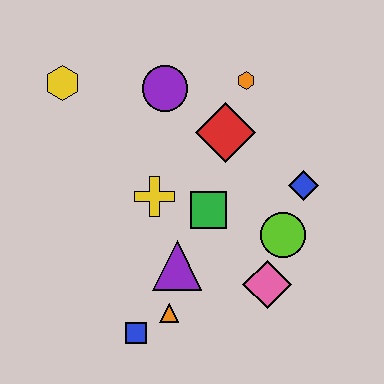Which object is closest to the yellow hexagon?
The purple circle is closest to the yellow hexagon.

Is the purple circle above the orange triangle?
Yes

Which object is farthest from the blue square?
The orange hexagon is farthest from the blue square.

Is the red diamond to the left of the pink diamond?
Yes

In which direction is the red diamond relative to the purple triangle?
The red diamond is above the purple triangle.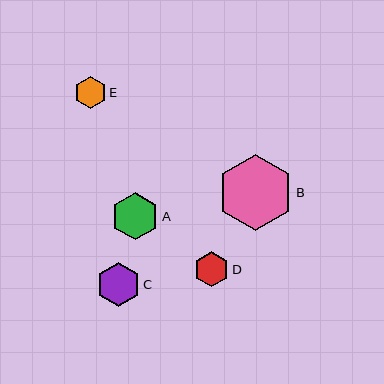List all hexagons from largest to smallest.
From largest to smallest: B, A, C, D, E.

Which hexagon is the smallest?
Hexagon E is the smallest with a size of approximately 32 pixels.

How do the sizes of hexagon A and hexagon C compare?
Hexagon A and hexagon C are approximately the same size.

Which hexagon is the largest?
Hexagon B is the largest with a size of approximately 76 pixels.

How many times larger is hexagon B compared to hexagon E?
Hexagon B is approximately 2.4 times the size of hexagon E.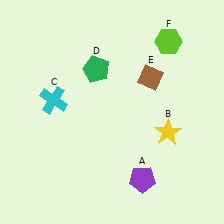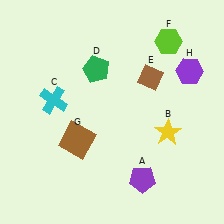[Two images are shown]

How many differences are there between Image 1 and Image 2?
There are 2 differences between the two images.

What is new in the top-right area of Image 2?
A purple hexagon (H) was added in the top-right area of Image 2.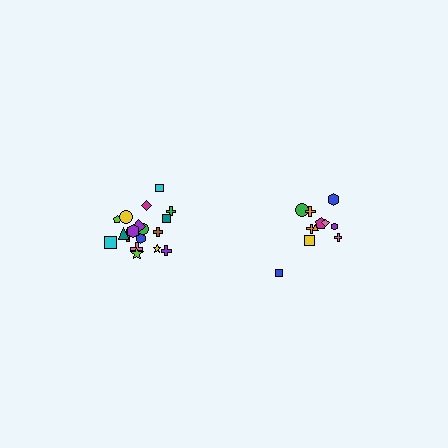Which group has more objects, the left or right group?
The left group.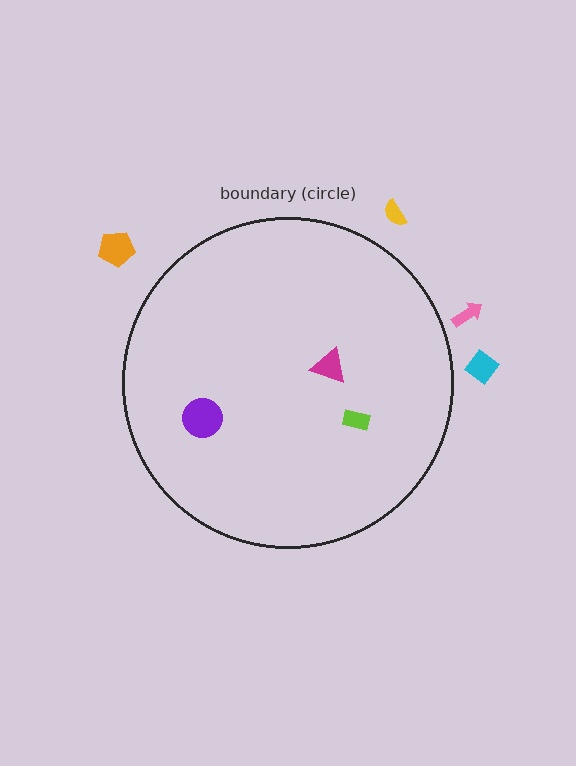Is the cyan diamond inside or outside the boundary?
Outside.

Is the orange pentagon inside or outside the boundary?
Outside.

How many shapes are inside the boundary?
3 inside, 4 outside.